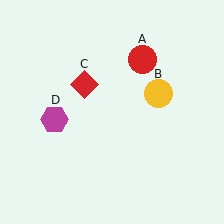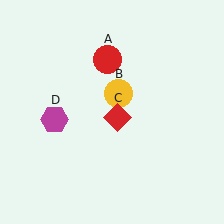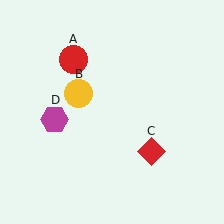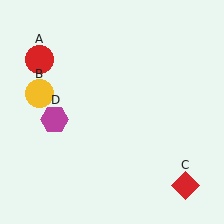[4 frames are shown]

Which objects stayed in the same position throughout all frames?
Magenta hexagon (object D) remained stationary.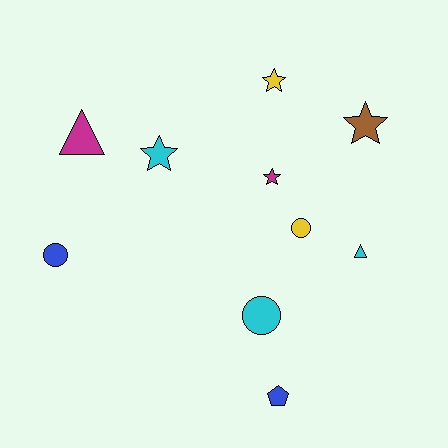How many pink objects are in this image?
There are no pink objects.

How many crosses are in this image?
There are no crosses.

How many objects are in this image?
There are 10 objects.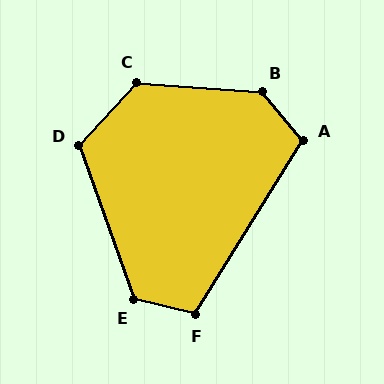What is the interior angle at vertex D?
Approximately 118 degrees (obtuse).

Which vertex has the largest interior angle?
B, at approximately 134 degrees.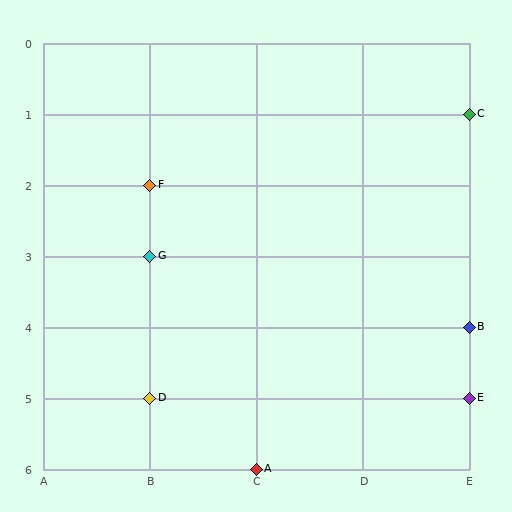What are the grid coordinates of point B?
Point B is at grid coordinates (E, 4).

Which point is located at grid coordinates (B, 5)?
Point D is at (B, 5).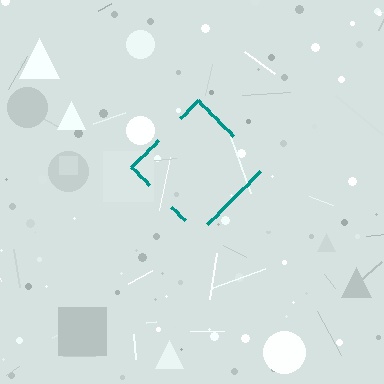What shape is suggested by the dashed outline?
The dashed outline suggests a diamond.